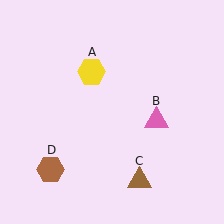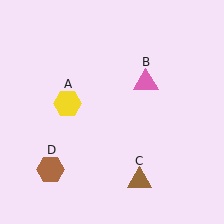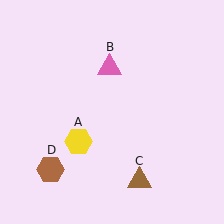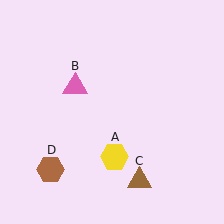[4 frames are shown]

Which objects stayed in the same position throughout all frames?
Brown triangle (object C) and brown hexagon (object D) remained stationary.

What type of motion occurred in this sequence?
The yellow hexagon (object A), pink triangle (object B) rotated counterclockwise around the center of the scene.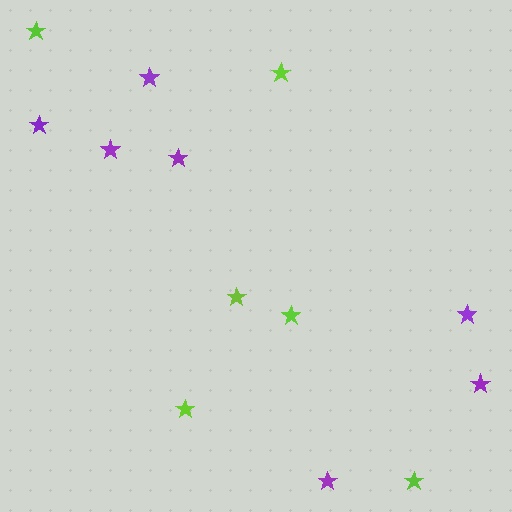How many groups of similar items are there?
There are 2 groups: one group of purple stars (7) and one group of lime stars (6).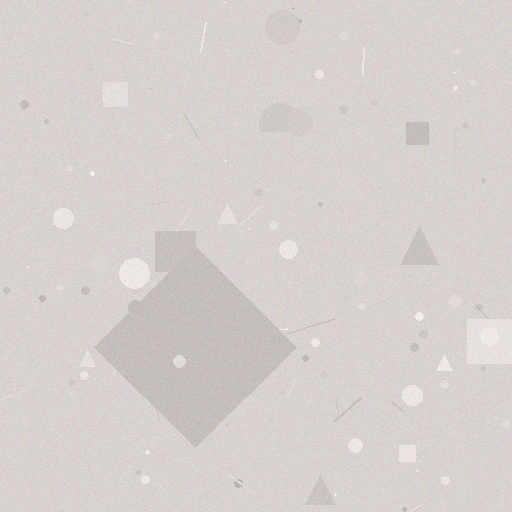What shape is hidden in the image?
A diamond is hidden in the image.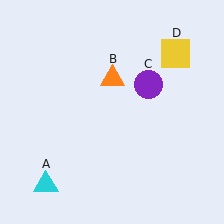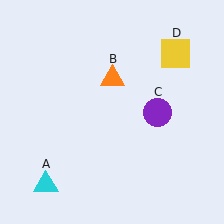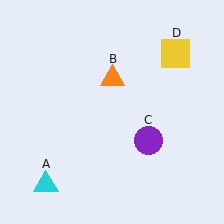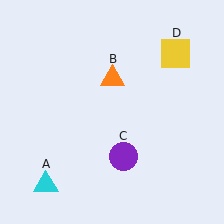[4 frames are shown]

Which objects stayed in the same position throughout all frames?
Cyan triangle (object A) and orange triangle (object B) and yellow square (object D) remained stationary.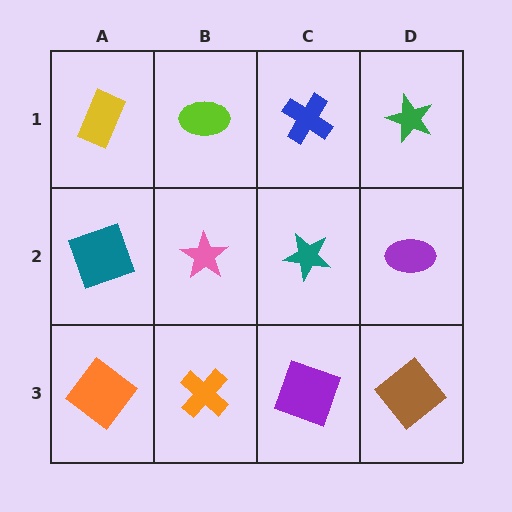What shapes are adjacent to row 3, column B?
A pink star (row 2, column B), an orange diamond (row 3, column A), a purple square (row 3, column C).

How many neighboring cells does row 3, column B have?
3.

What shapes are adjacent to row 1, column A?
A teal square (row 2, column A), a lime ellipse (row 1, column B).